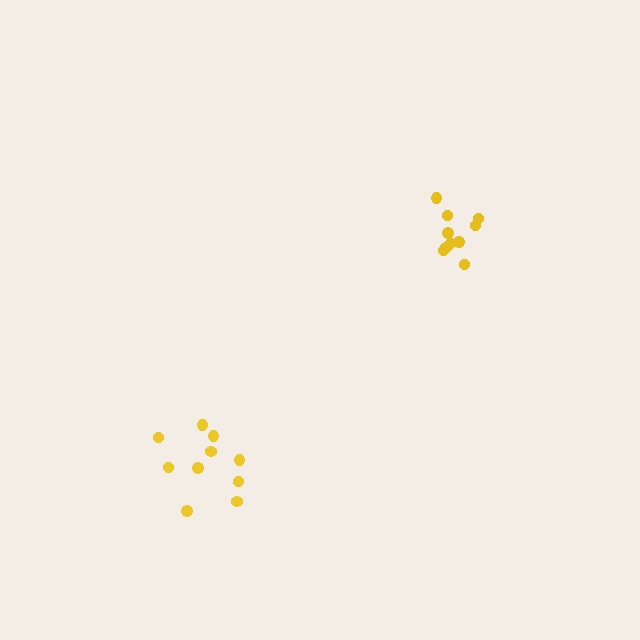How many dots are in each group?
Group 1: 10 dots, Group 2: 10 dots (20 total).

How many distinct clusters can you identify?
There are 2 distinct clusters.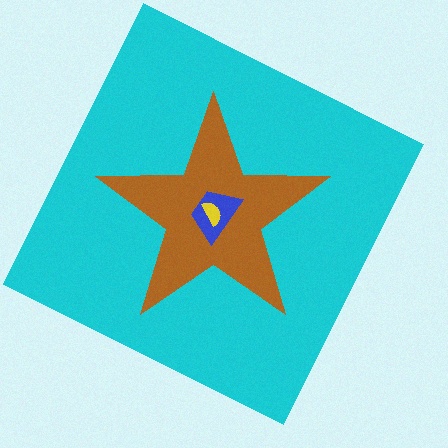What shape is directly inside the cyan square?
The brown star.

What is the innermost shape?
The yellow semicircle.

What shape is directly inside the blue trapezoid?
The yellow semicircle.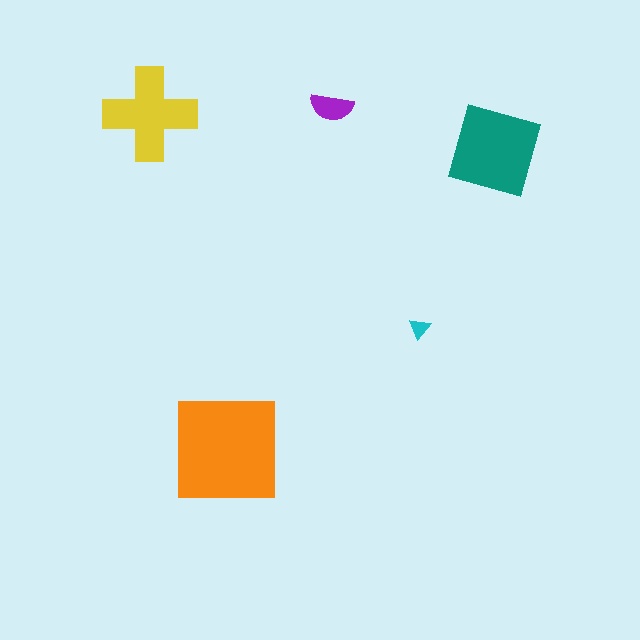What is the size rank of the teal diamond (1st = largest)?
2nd.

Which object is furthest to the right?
The teal diamond is rightmost.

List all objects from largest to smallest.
The orange square, the teal diamond, the yellow cross, the purple semicircle, the cyan triangle.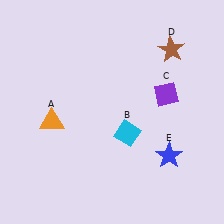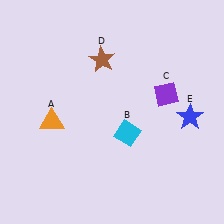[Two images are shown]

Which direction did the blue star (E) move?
The blue star (E) moved up.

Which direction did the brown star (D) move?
The brown star (D) moved left.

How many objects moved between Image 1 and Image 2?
2 objects moved between the two images.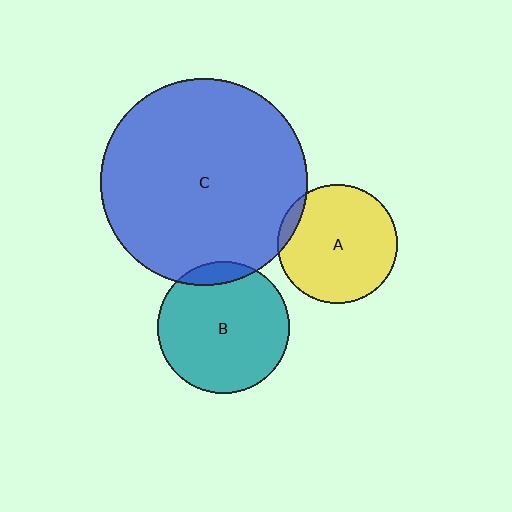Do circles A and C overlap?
Yes.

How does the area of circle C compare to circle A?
Approximately 3.0 times.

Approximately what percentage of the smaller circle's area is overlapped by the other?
Approximately 5%.